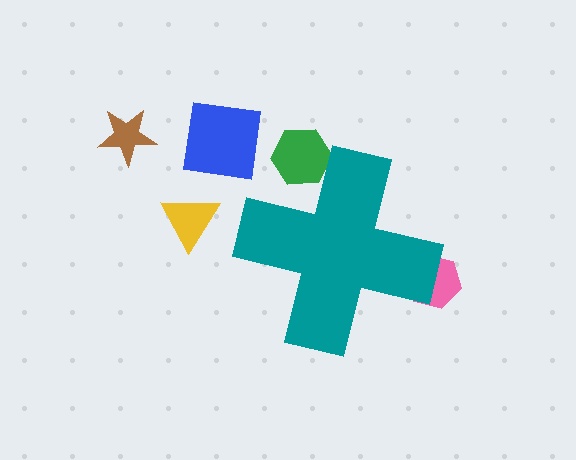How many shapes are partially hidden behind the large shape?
2 shapes are partially hidden.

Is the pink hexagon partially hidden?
Yes, the pink hexagon is partially hidden behind the teal cross.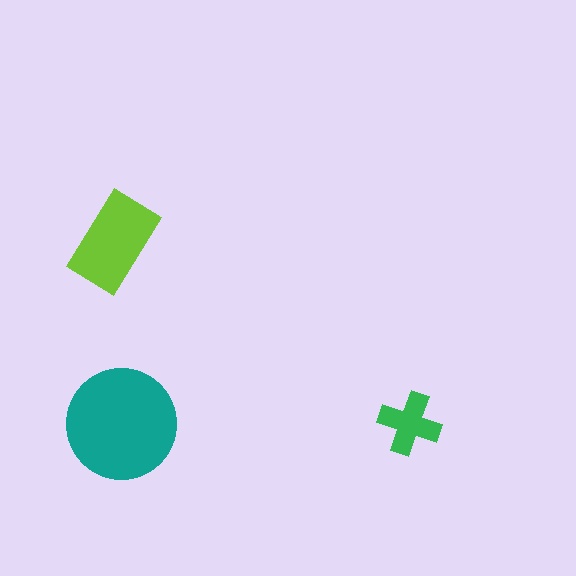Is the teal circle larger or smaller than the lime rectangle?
Larger.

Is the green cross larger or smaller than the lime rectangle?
Smaller.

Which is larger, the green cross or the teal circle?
The teal circle.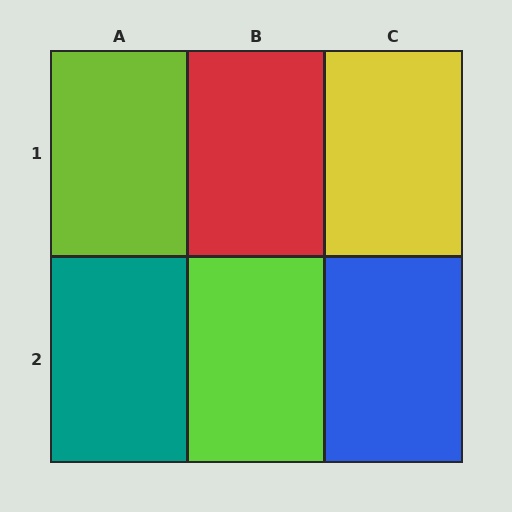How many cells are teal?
1 cell is teal.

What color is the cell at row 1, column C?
Yellow.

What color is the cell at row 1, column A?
Lime.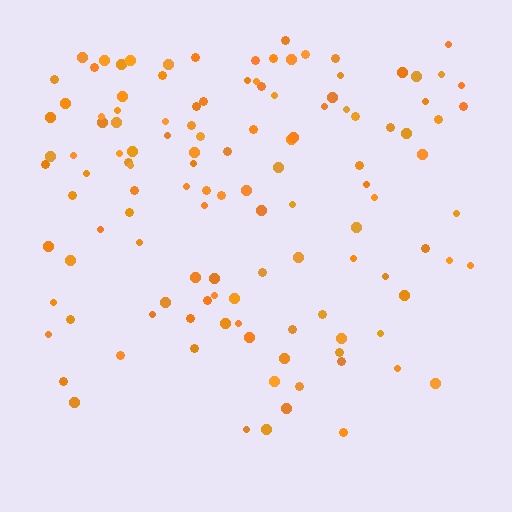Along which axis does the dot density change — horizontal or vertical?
Vertical.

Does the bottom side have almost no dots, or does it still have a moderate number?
Still a moderate number, just noticeably fewer than the top.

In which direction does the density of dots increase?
From bottom to top, with the top side densest.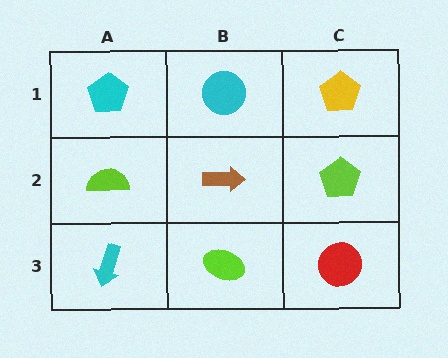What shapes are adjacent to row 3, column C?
A lime pentagon (row 2, column C), a lime ellipse (row 3, column B).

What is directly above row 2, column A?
A cyan pentagon.